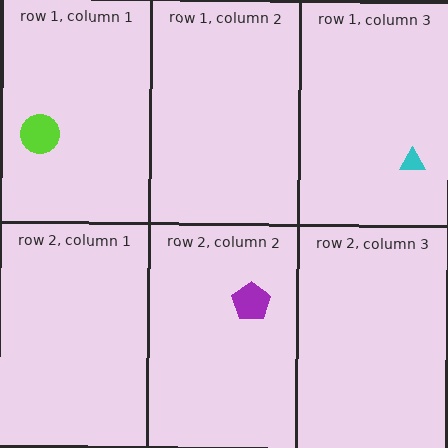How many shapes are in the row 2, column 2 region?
1.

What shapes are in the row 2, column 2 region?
The purple pentagon.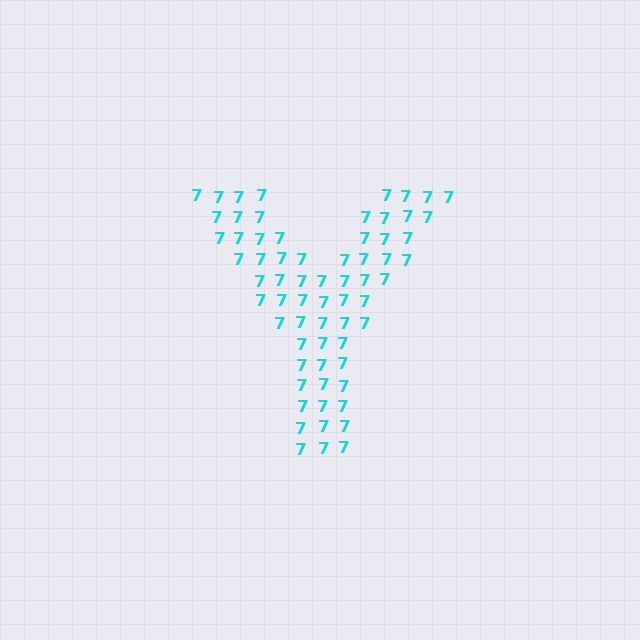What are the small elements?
The small elements are digit 7's.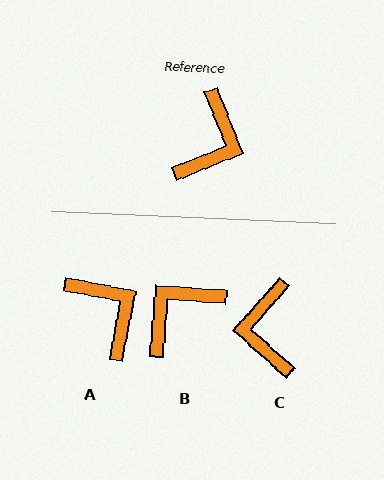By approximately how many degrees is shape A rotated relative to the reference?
Approximately 57 degrees counter-clockwise.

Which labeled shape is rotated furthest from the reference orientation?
B, about 154 degrees away.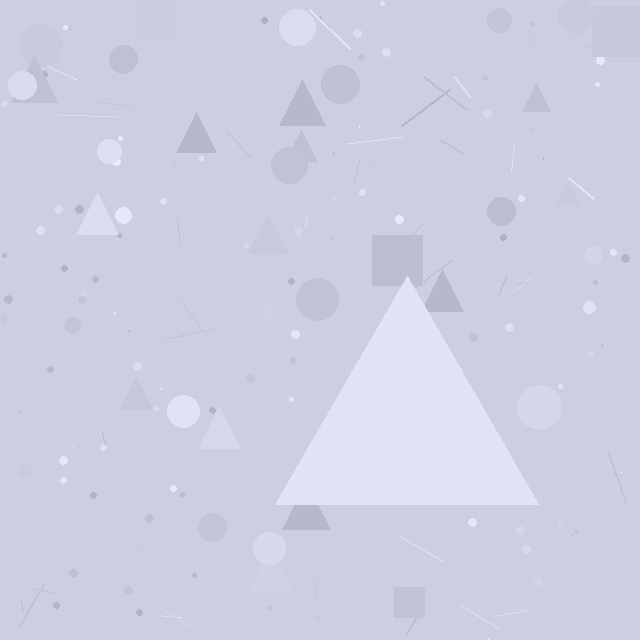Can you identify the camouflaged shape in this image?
The camouflaged shape is a triangle.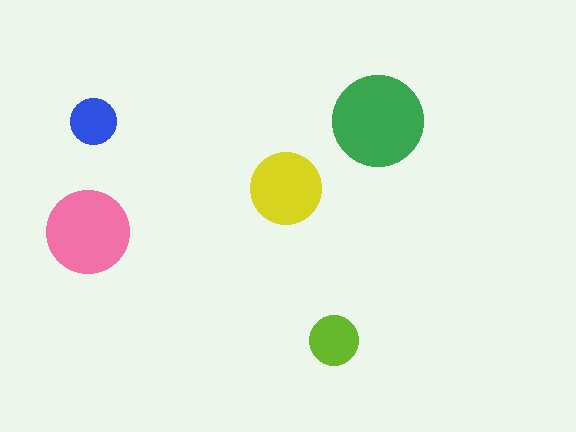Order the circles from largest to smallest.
the green one, the pink one, the yellow one, the lime one, the blue one.